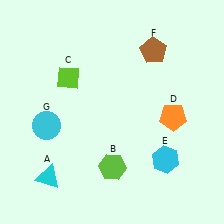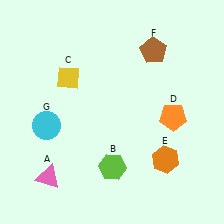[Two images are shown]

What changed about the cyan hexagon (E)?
In Image 1, E is cyan. In Image 2, it changed to orange.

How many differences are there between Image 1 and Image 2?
There are 3 differences between the two images.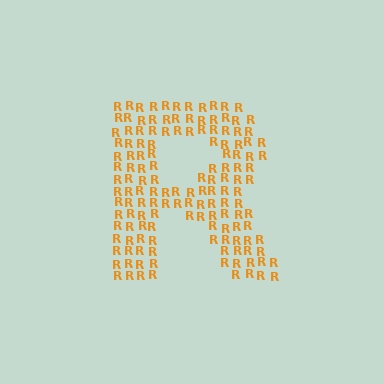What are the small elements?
The small elements are letter R's.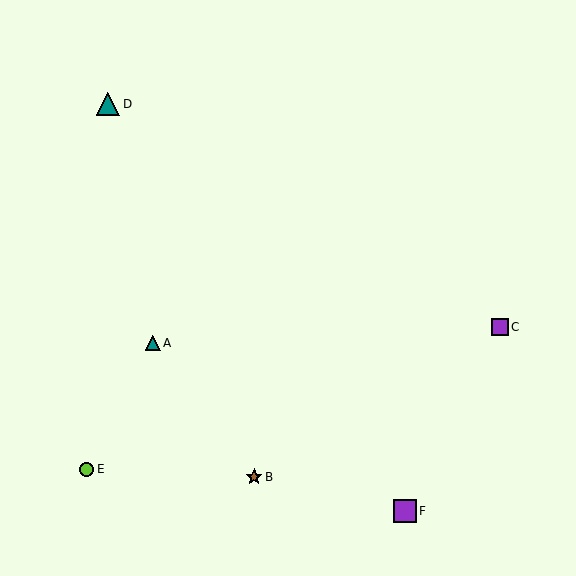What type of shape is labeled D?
Shape D is a teal triangle.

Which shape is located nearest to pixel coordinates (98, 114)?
The teal triangle (labeled D) at (108, 104) is nearest to that location.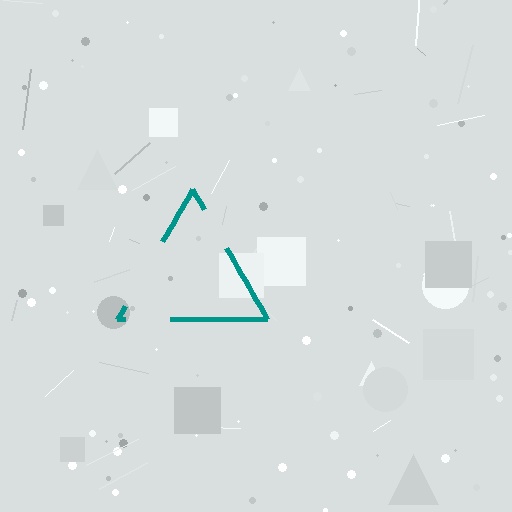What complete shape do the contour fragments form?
The contour fragments form a triangle.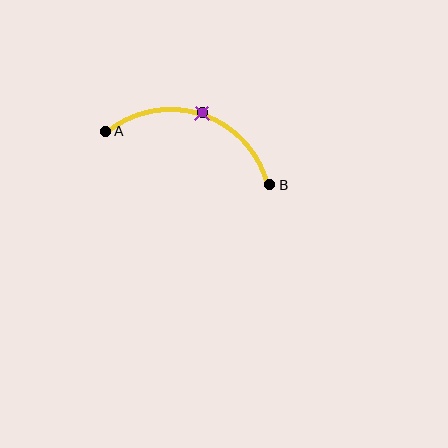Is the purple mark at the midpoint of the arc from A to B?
Yes. The purple mark lies on the arc at equal arc-length from both A and B — it is the arc midpoint.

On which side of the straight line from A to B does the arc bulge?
The arc bulges above the straight line connecting A and B.